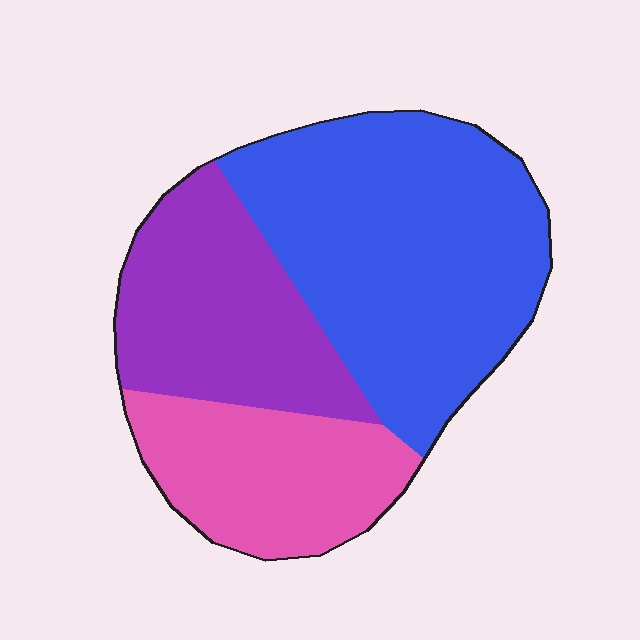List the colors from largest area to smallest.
From largest to smallest: blue, purple, pink.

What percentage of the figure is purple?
Purple covers 27% of the figure.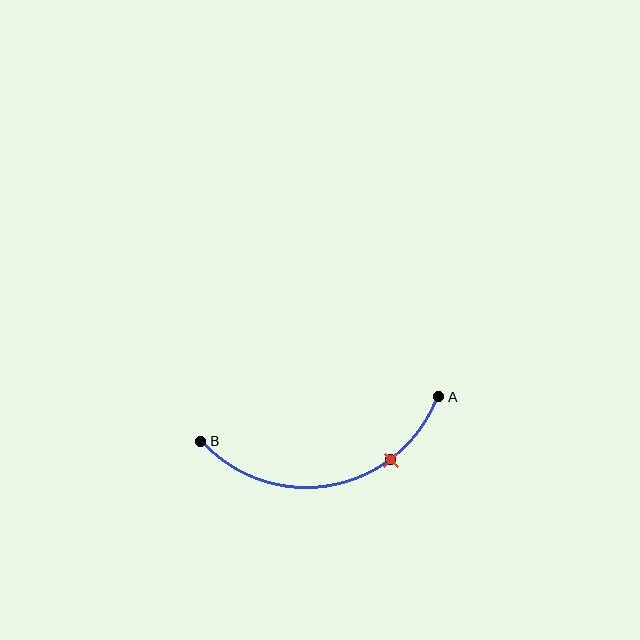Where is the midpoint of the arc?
The arc midpoint is the point on the curve farthest from the straight line joining A and B. It sits below that line.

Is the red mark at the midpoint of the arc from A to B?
No. The red mark lies on the arc but is closer to endpoint A. The arc midpoint would be at the point on the curve equidistant along the arc from both A and B.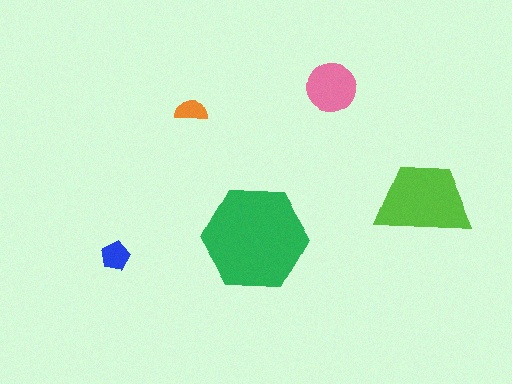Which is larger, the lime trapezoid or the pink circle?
The lime trapezoid.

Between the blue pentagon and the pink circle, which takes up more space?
The pink circle.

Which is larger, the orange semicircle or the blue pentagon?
The blue pentagon.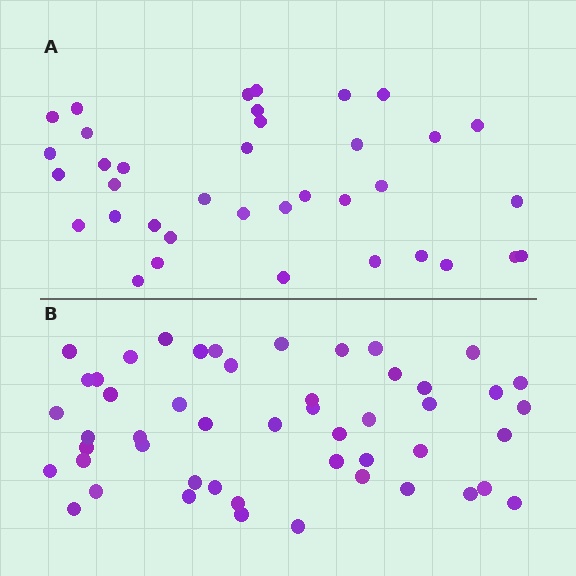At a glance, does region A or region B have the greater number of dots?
Region B (the bottom region) has more dots.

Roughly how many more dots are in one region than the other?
Region B has approximately 15 more dots than region A.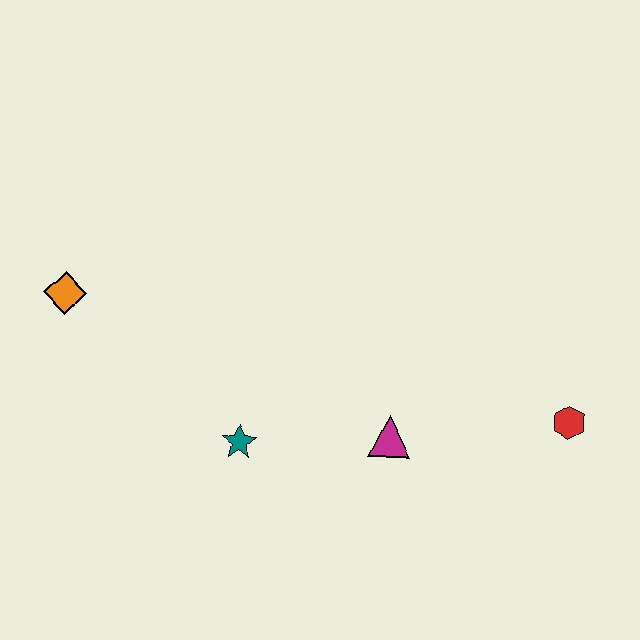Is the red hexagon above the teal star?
Yes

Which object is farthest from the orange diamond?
The red hexagon is farthest from the orange diamond.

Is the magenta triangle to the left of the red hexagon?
Yes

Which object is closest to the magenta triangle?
The teal star is closest to the magenta triangle.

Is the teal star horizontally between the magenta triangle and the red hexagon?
No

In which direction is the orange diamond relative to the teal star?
The orange diamond is to the left of the teal star.